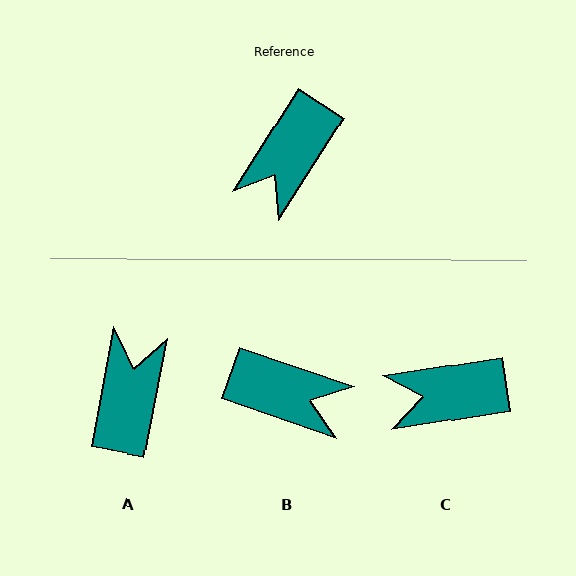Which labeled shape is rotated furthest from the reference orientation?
A, about 158 degrees away.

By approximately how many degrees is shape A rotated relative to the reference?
Approximately 158 degrees clockwise.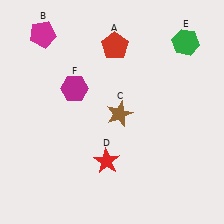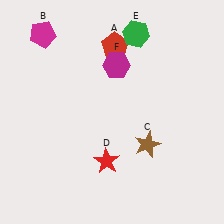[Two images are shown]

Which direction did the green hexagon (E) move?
The green hexagon (E) moved left.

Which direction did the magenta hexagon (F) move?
The magenta hexagon (F) moved right.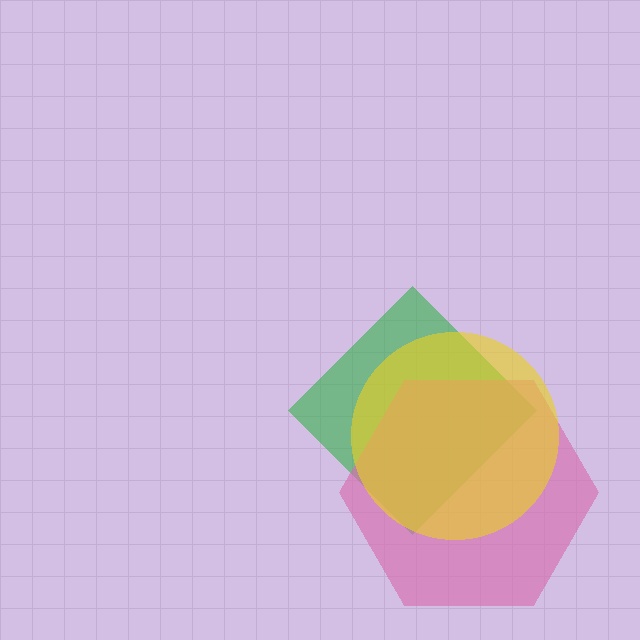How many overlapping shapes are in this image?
There are 3 overlapping shapes in the image.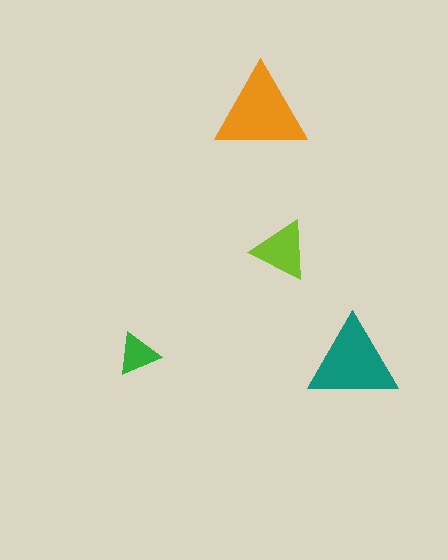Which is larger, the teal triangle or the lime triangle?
The teal one.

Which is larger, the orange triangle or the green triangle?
The orange one.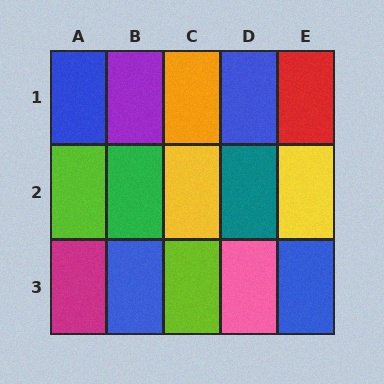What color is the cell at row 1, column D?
Blue.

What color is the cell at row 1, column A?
Blue.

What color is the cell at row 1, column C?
Orange.